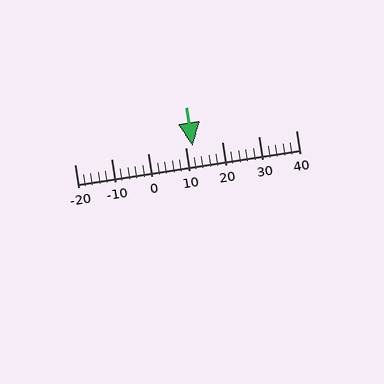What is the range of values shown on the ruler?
The ruler shows values from -20 to 40.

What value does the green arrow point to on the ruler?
The green arrow points to approximately 12.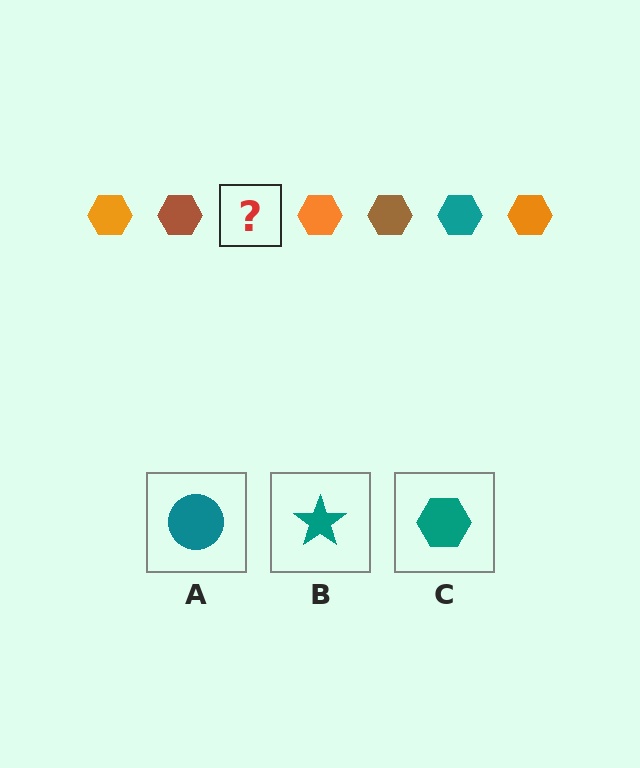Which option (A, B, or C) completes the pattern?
C.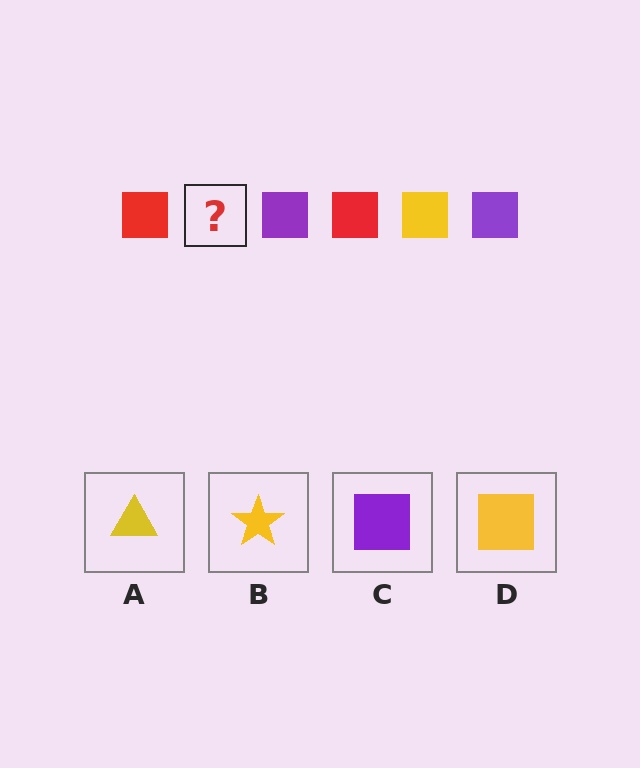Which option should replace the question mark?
Option D.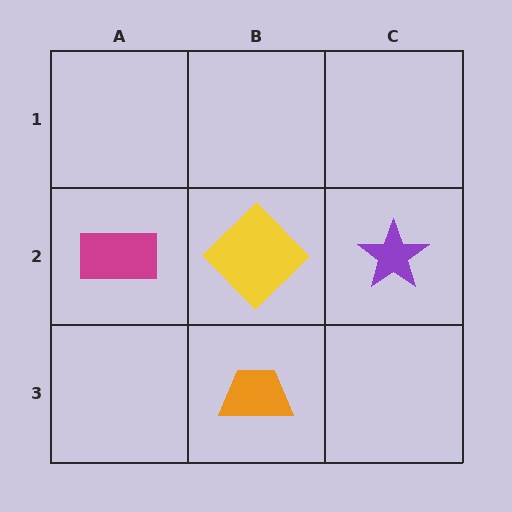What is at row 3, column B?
An orange trapezoid.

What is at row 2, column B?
A yellow diamond.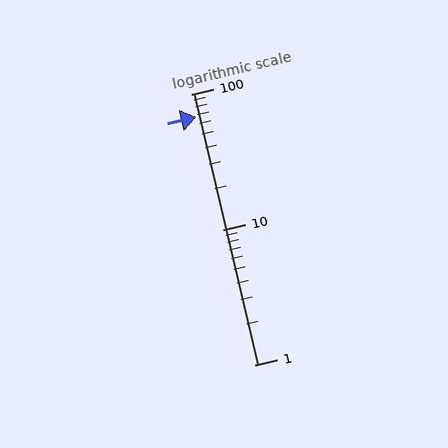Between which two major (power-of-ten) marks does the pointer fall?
The pointer is between 10 and 100.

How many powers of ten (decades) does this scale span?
The scale spans 2 decades, from 1 to 100.